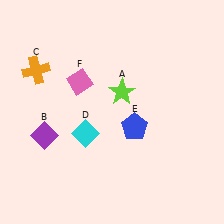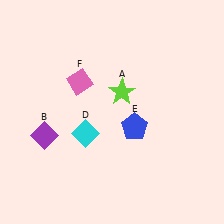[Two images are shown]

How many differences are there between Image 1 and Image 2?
There is 1 difference between the two images.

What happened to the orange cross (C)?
The orange cross (C) was removed in Image 2. It was in the top-left area of Image 1.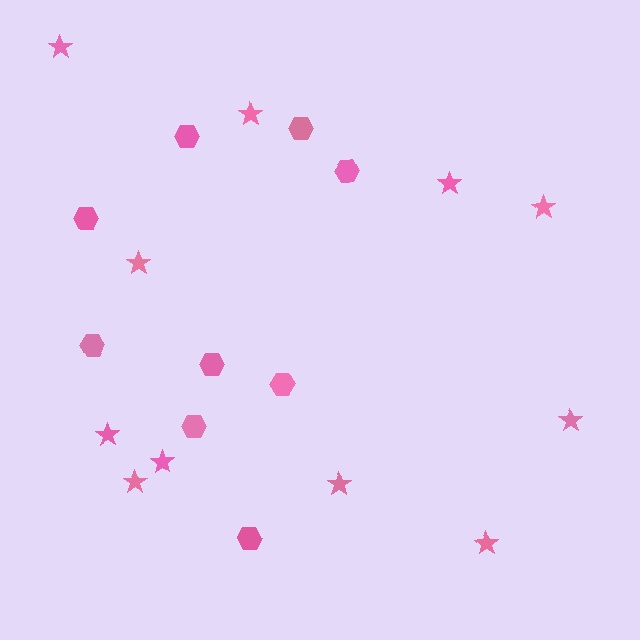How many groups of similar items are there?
There are 2 groups: one group of hexagons (9) and one group of stars (11).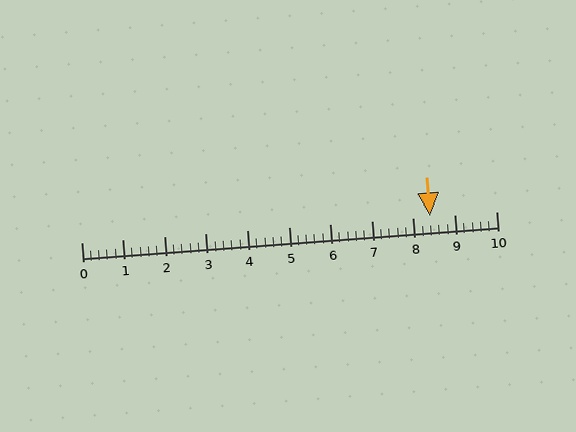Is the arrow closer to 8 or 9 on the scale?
The arrow is closer to 8.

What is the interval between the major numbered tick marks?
The major tick marks are spaced 1 units apart.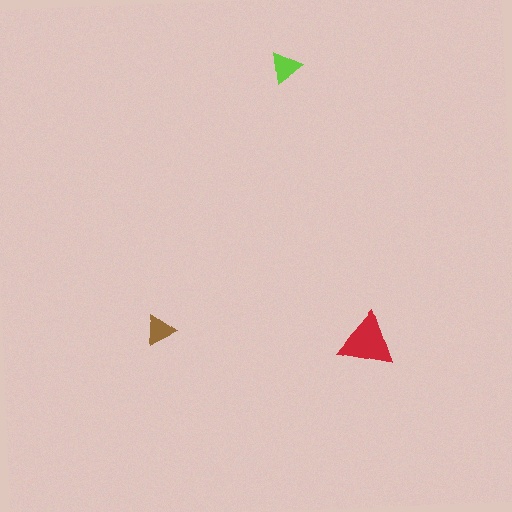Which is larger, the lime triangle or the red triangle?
The red one.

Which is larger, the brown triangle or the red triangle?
The red one.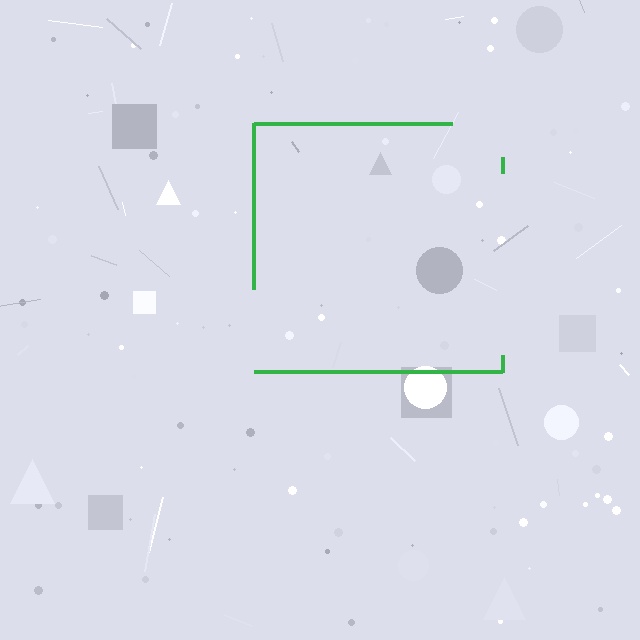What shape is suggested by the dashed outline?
The dashed outline suggests a square.